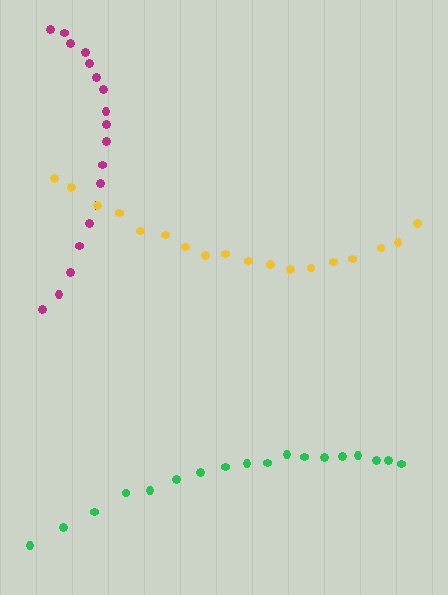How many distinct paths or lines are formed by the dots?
There are 3 distinct paths.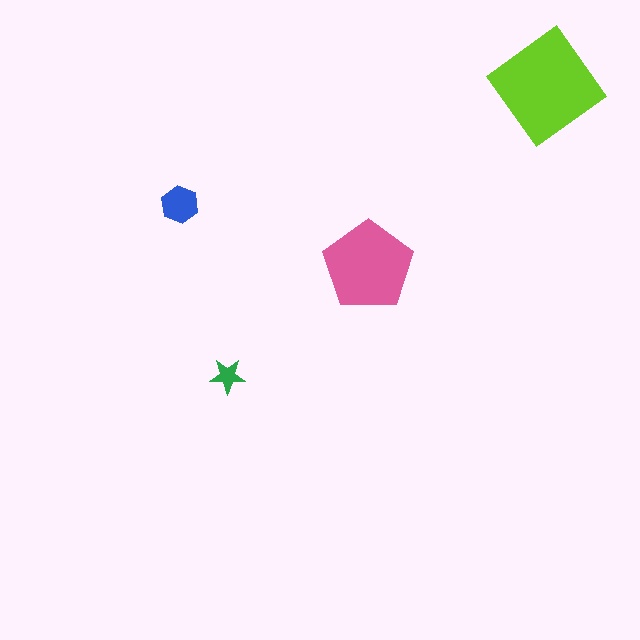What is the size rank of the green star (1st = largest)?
4th.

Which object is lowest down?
The green star is bottommost.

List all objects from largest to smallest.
The lime diamond, the pink pentagon, the blue hexagon, the green star.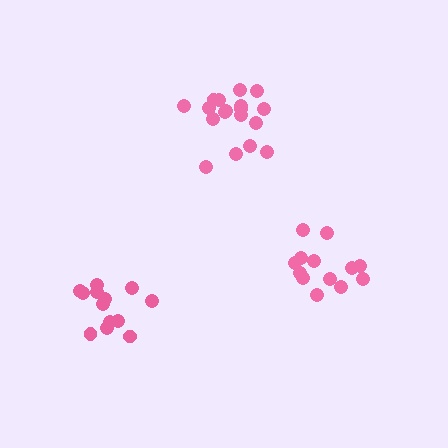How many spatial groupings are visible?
There are 3 spatial groupings.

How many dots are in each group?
Group 1: 18 dots, Group 2: 13 dots, Group 3: 13 dots (44 total).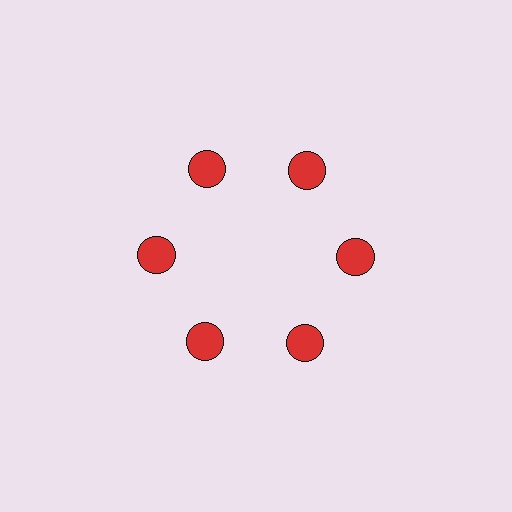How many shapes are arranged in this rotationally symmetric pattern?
There are 6 shapes, arranged in 6 groups of 1.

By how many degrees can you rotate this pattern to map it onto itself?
The pattern maps onto itself every 60 degrees of rotation.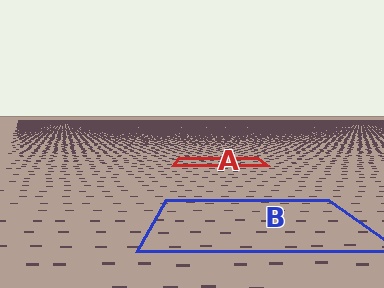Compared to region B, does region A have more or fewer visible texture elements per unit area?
Region A has more texture elements per unit area — they are packed more densely because it is farther away.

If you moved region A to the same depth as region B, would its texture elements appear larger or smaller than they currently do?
They would appear larger. At a closer depth, the same texture elements are projected at a bigger on-screen size.